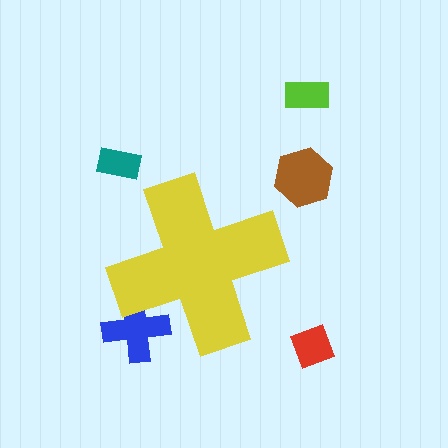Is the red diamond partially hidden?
No, the red diamond is fully visible.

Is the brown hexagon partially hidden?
No, the brown hexagon is fully visible.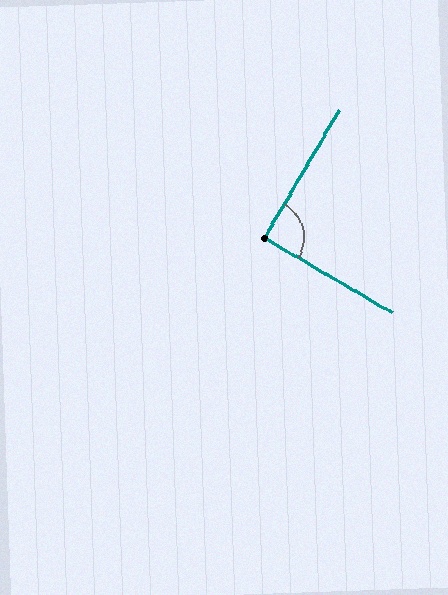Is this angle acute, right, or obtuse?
It is approximately a right angle.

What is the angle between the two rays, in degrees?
Approximately 90 degrees.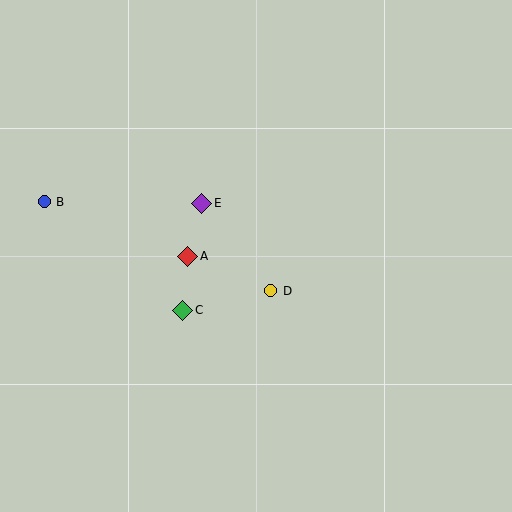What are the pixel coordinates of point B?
Point B is at (44, 202).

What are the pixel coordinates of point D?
Point D is at (271, 291).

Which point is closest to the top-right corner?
Point E is closest to the top-right corner.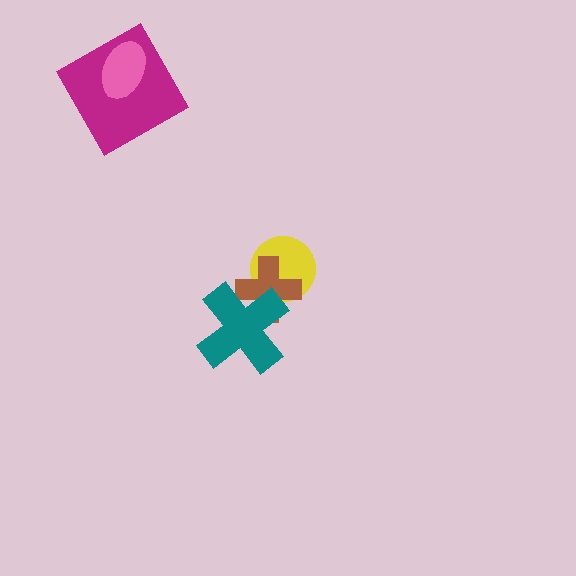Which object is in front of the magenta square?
The pink ellipse is in front of the magenta square.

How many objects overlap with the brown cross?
2 objects overlap with the brown cross.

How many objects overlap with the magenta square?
1 object overlaps with the magenta square.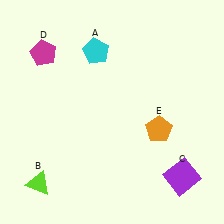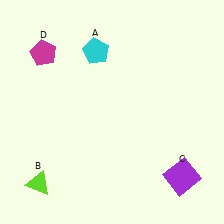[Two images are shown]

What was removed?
The orange pentagon (E) was removed in Image 2.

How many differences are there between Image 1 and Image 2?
There is 1 difference between the two images.